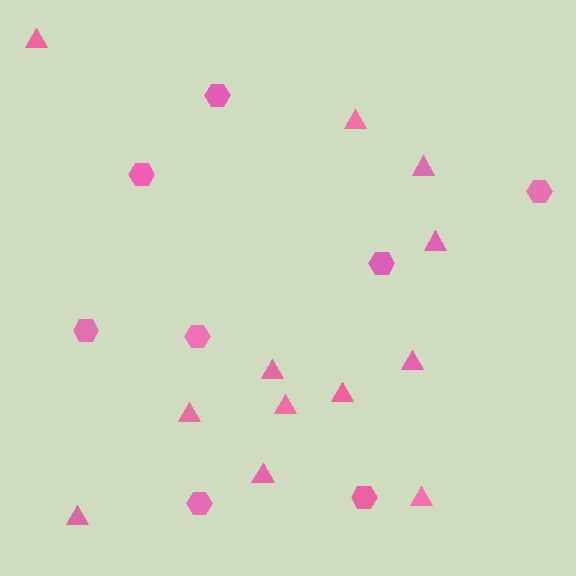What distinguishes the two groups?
There are 2 groups: one group of hexagons (8) and one group of triangles (12).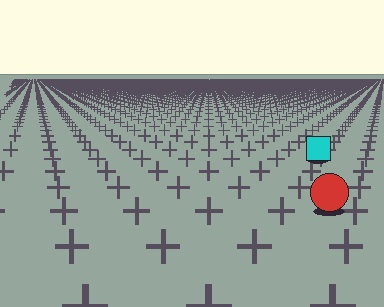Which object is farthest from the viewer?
The cyan square is farthest from the viewer. It appears smaller and the ground texture around it is denser.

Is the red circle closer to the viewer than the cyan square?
Yes. The red circle is closer — you can tell from the texture gradient: the ground texture is coarser near it.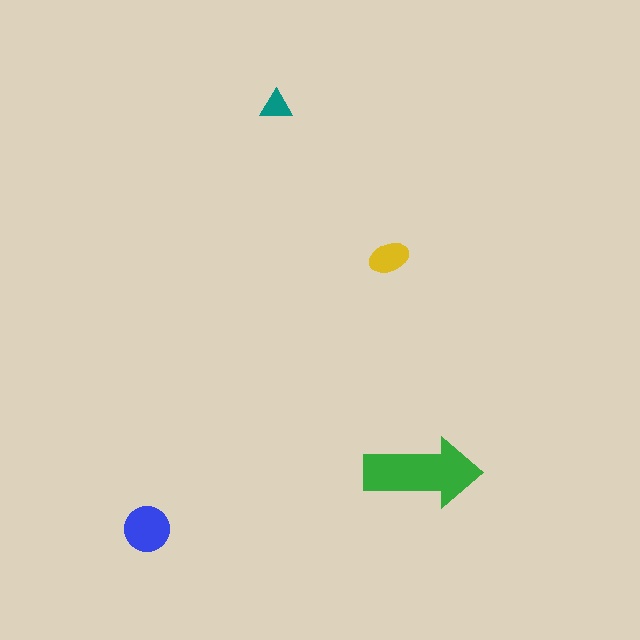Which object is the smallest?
The teal triangle.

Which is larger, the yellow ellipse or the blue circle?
The blue circle.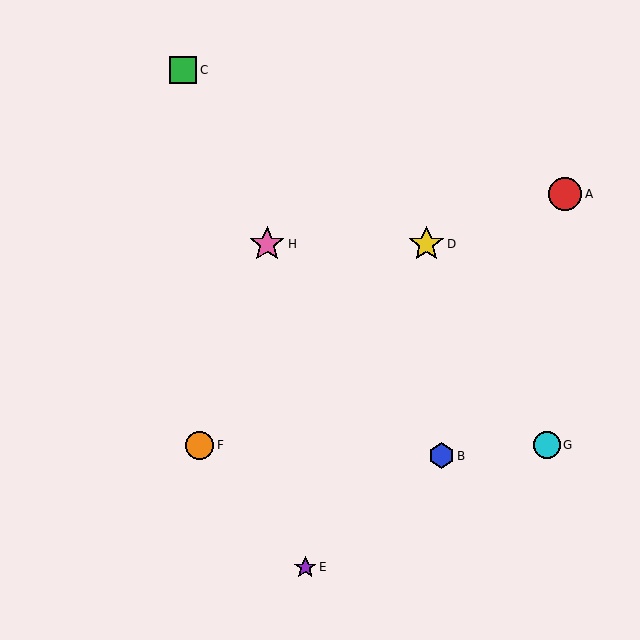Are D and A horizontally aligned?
No, D is at y≈244 and A is at y≈194.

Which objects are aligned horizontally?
Objects D, H are aligned horizontally.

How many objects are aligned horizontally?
2 objects (D, H) are aligned horizontally.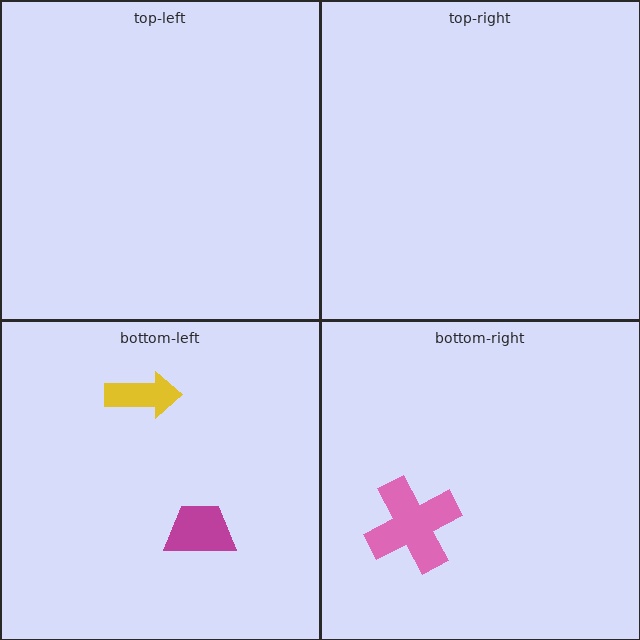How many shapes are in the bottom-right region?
1.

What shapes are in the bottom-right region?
The pink cross.